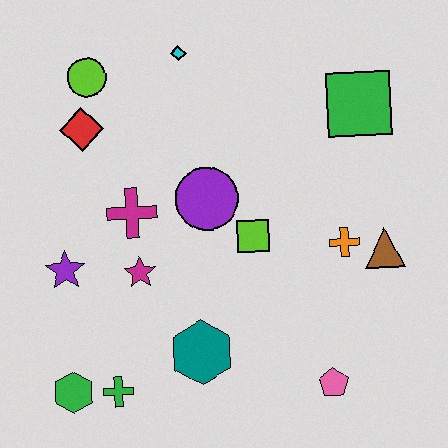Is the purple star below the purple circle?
Yes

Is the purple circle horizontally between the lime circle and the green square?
Yes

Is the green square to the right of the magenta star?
Yes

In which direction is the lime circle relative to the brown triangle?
The lime circle is to the left of the brown triangle.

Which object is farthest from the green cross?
The green square is farthest from the green cross.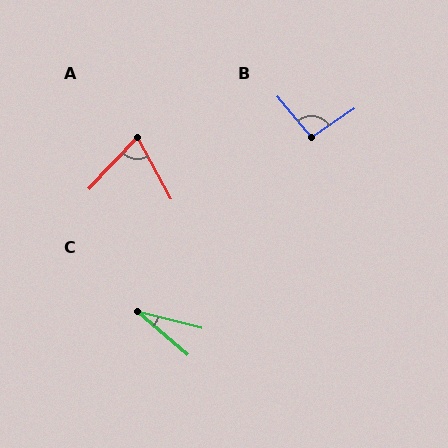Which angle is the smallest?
C, at approximately 26 degrees.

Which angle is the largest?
B, at approximately 96 degrees.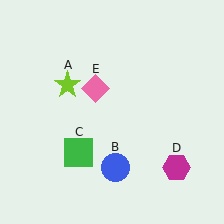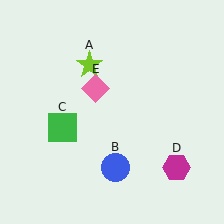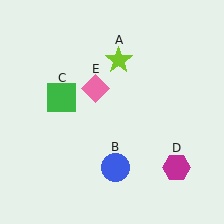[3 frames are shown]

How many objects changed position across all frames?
2 objects changed position: lime star (object A), green square (object C).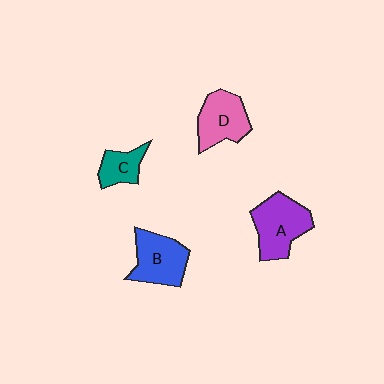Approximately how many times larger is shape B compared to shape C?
Approximately 1.7 times.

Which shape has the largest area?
Shape A (purple).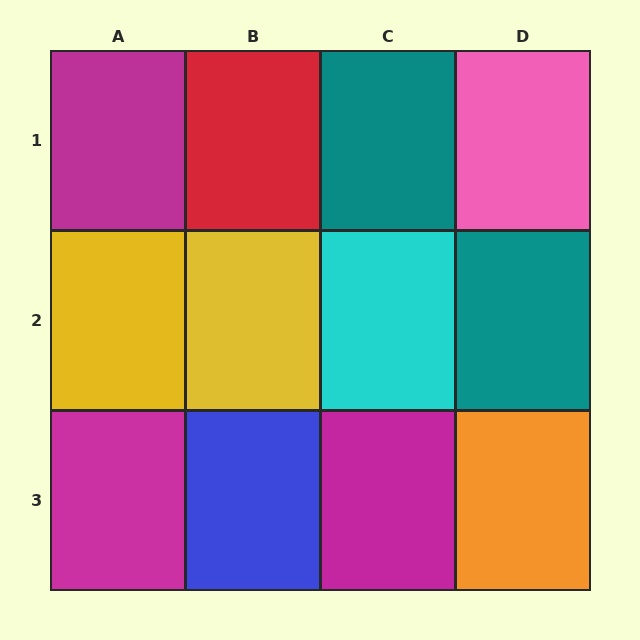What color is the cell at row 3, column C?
Magenta.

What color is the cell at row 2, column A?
Yellow.